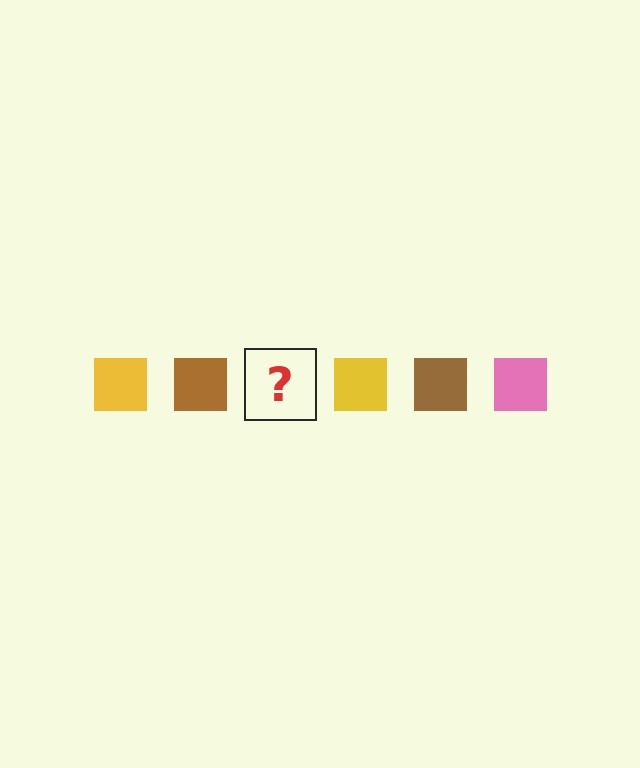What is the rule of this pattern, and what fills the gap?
The rule is that the pattern cycles through yellow, brown, pink squares. The gap should be filled with a pink square.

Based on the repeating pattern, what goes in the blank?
The blank should be a pink square.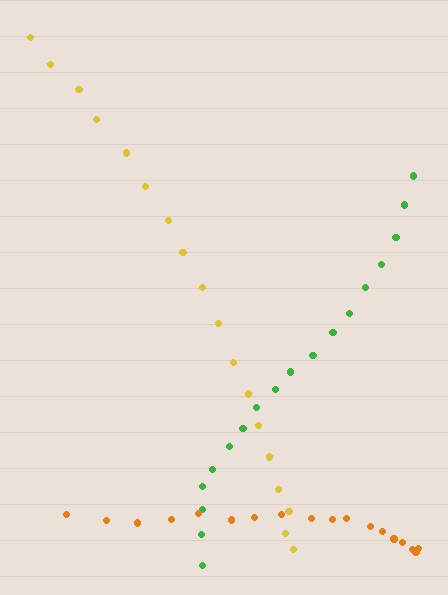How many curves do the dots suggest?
There are 3 distinct paths.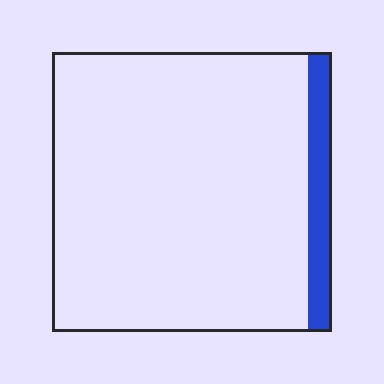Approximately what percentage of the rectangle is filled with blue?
Approximately 10%.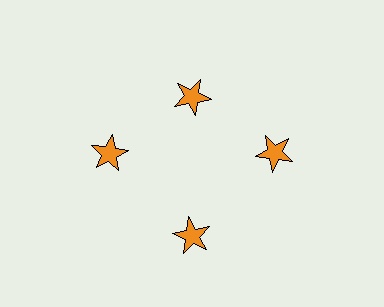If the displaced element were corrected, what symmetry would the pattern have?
It would have 4-fold rotational symmetry — the pattern would map onto itself every 90 degrees.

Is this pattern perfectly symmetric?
No. The 4 orange stars are arranged in a ring, but one element near the 12 o'clock position is pulled inward toward the center, breaking the 4-fold rotational symmetry.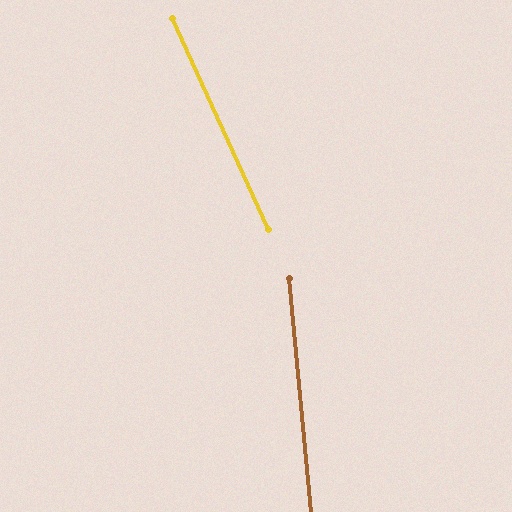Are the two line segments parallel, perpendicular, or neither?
Neither parallel nor perpendicular — they differ by about 19°.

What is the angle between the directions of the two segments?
Approximately 19 degrees.